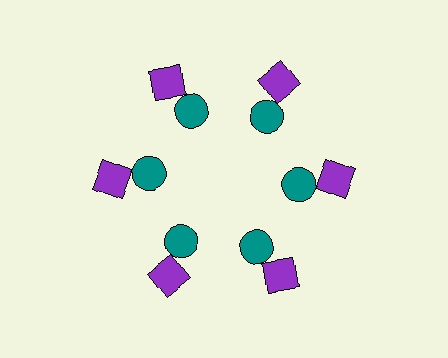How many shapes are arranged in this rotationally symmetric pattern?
There are 12 shapes, arranged in 6 groups of 2.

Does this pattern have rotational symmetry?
Yes, this pattern has 6-fold rotational symmetry. It looks the same after rotating 60 degrees around the center.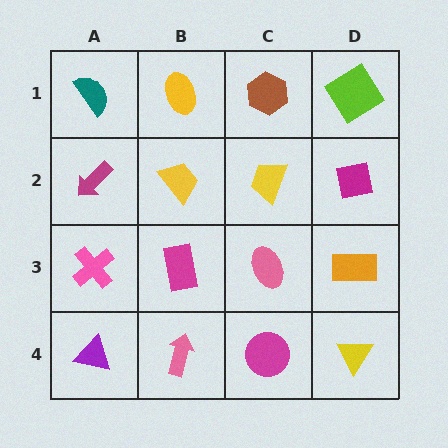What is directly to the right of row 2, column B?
A yellow trapezoid.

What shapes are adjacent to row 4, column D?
An orange rectangle (row 3, column D), a magenta circle (row 4, column C).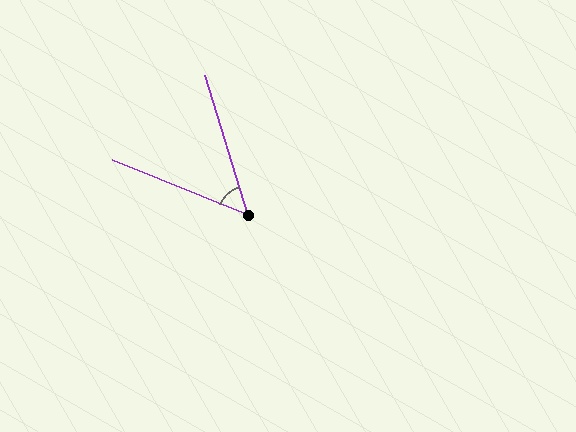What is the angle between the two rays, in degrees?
Approximately 51 degrees.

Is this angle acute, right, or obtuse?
It is acute.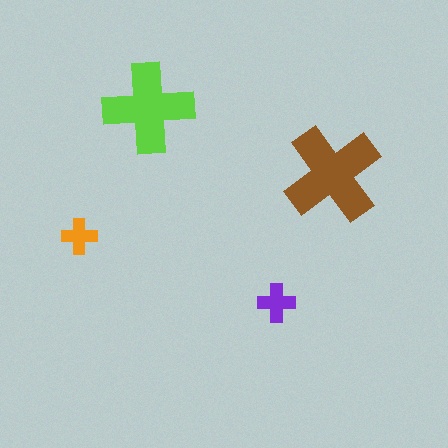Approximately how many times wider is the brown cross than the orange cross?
About 3 times wider.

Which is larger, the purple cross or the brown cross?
The brown one.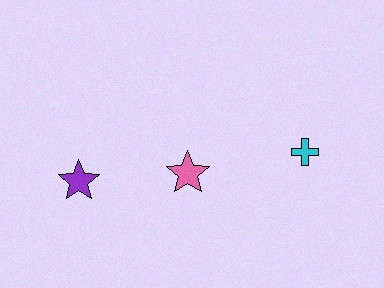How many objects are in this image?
There are 3 objects.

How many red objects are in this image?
There are no red objects.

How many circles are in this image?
There are no circles.